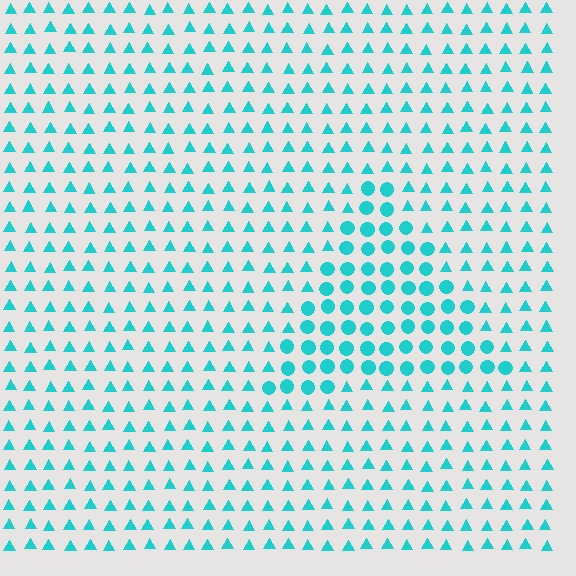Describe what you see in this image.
The image is filled with small cyan elements arranged in a uniform grid. A triangle-shaped region contains circles, while the surrounding area contains triangles. The boundary is defined purely by the change in element shape.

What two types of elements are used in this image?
The image uses circles inside the triangle region and triangles outside it.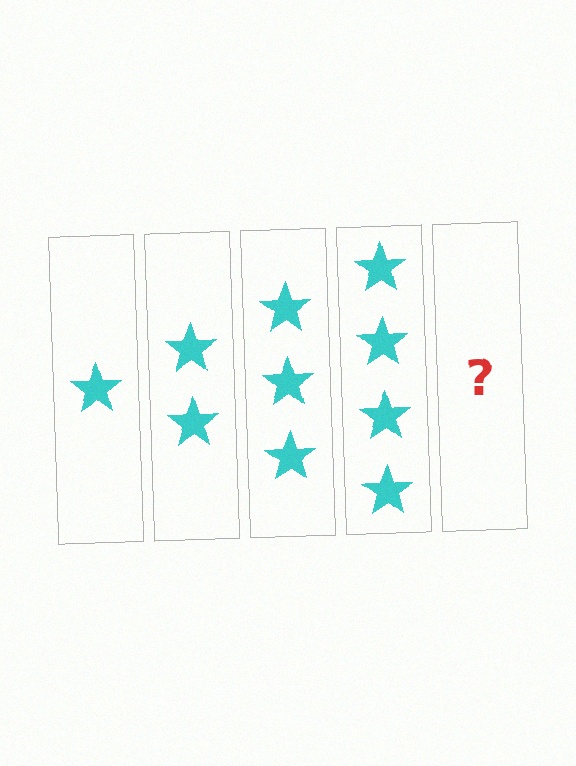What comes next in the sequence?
The next element should be 5 stars.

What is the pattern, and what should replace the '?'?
The pattern is that each step adds one more star. The '?' should be 5 stars.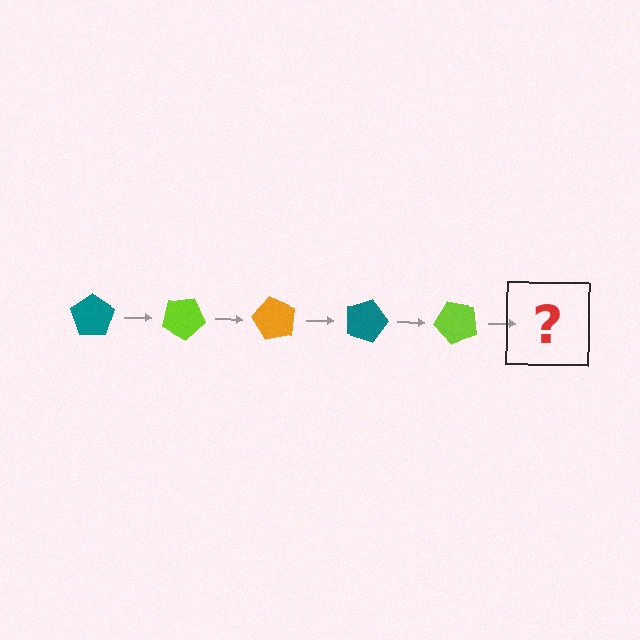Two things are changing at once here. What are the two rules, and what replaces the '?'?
The two rules are that it rotates 30 degrees each step and the color cycles through teal, lime, and orange. The '?' should be an orange pentagon, rotated 150 degrees from the start.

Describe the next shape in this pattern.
It should be an orange pentagon, rotated 150 degrees from the start.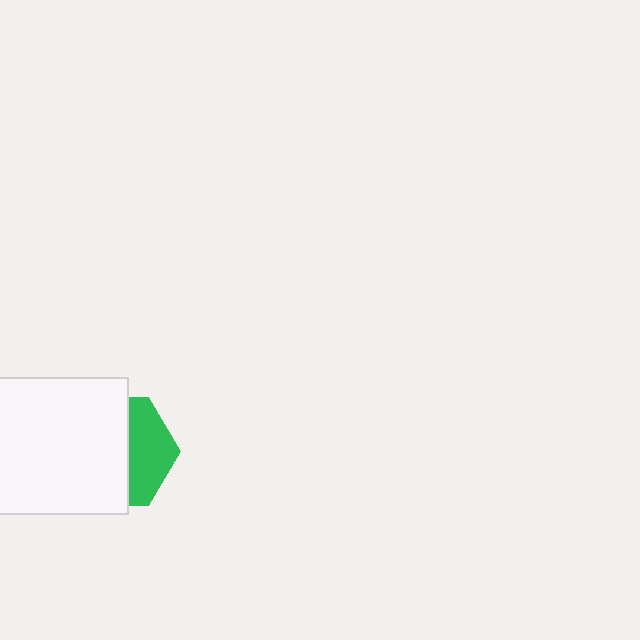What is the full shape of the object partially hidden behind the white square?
The partially hidden object is a green hexagon.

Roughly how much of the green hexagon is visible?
A small part of it is visible (roughly 38%).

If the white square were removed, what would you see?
You would see the complete green hexagon.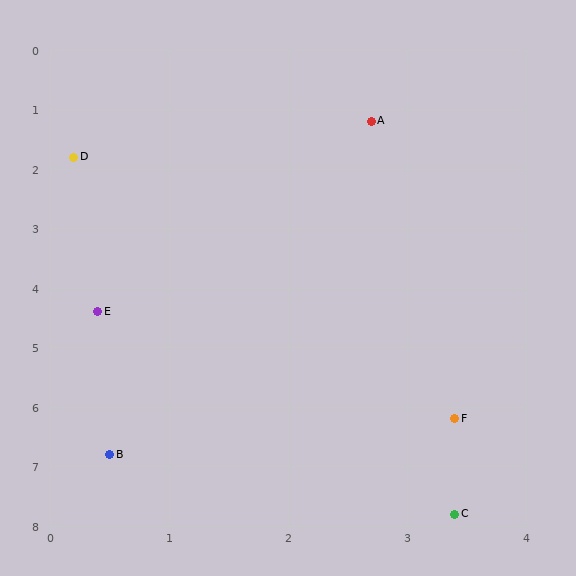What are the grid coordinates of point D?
Point D is at approximately (0.2, 1.8).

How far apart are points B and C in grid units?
Points B and C are about 3.1 grid units apart.